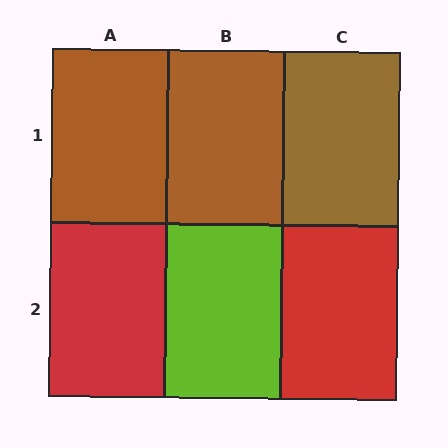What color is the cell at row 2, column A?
Red.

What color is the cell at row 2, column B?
Lime.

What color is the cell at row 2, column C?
Red.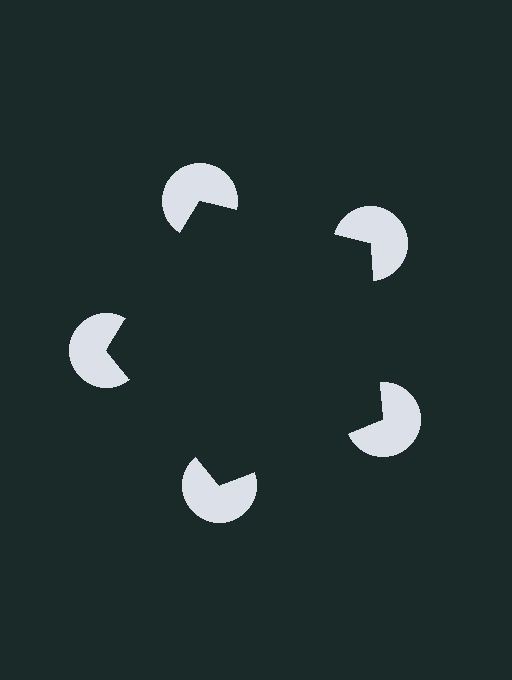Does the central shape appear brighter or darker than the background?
It typically appears slightly darker than the background, even though no actual brightness change is drawn.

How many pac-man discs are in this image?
There are 5 — one at each vertex of the illusory pentagon.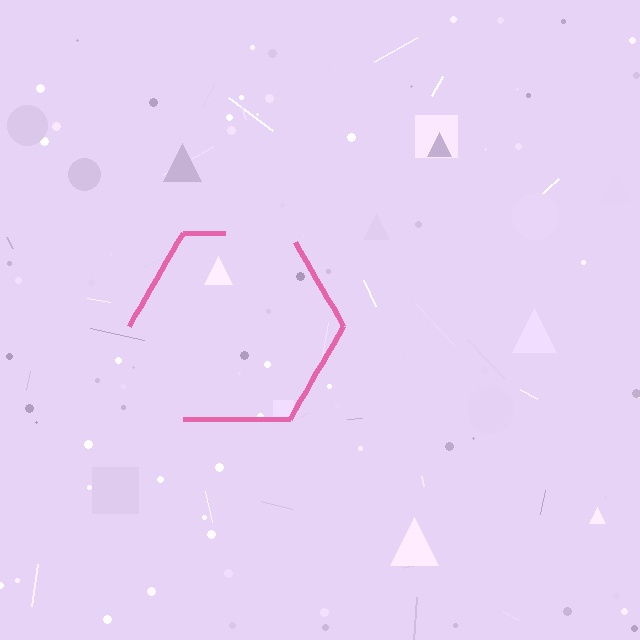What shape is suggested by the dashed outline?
The dashed outline suggests a hexagon.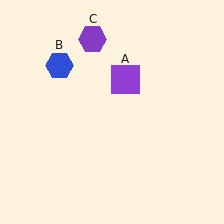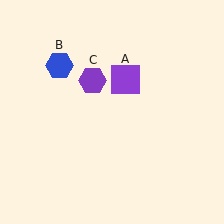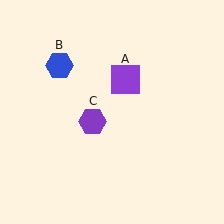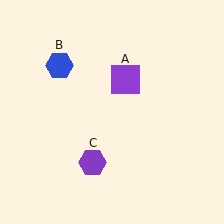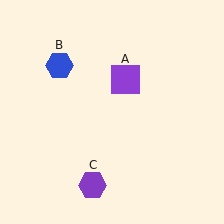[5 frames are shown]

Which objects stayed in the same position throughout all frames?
Purple square (object A) and blue hexagon (object B) remained stationary.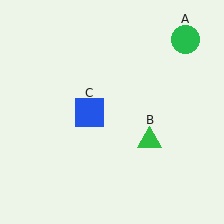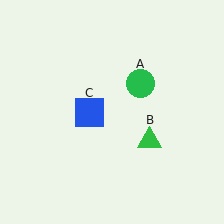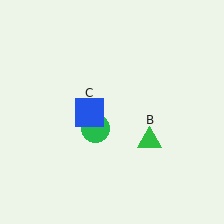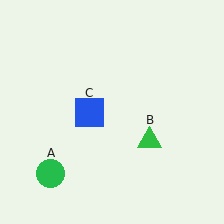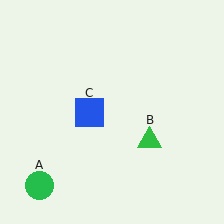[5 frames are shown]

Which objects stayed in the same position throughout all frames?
Green triangle (object B) and blue square (object C) remained stationary.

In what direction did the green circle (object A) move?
The green circle (object A) moved down and to the left.